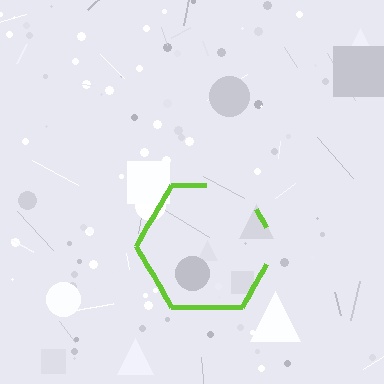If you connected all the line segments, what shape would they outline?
They would outline a hexagon.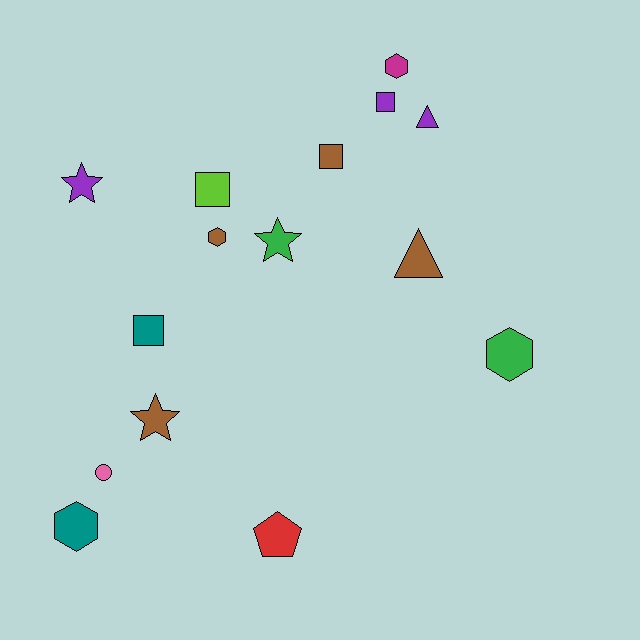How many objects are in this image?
There are 15 objects.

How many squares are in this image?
There are 4 squares.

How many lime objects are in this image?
There is 1 lime object.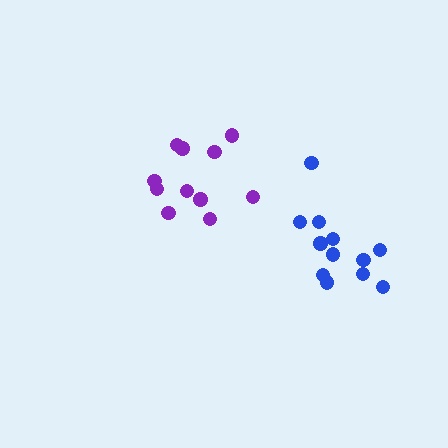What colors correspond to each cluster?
The clusters are colored: blue, purple.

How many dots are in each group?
Group 1: 12 dots, Group 2: 11 dots (23 total).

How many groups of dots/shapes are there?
There are 2 groups.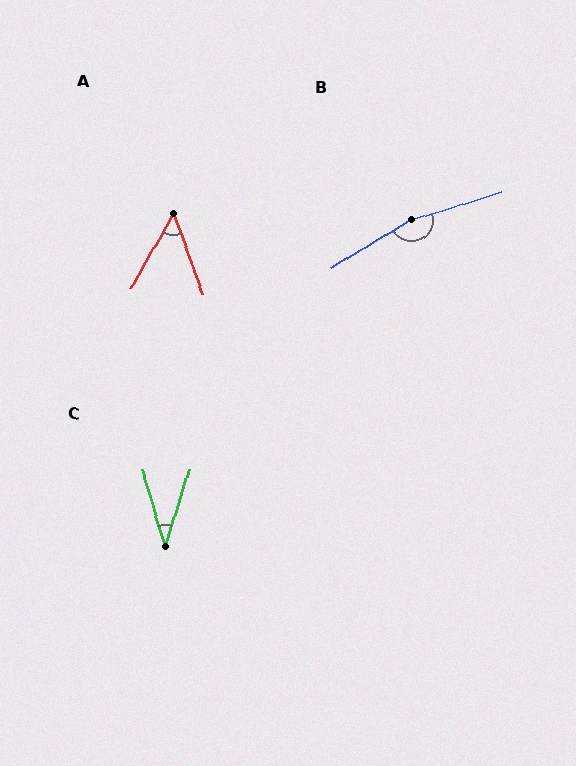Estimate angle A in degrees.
Approximately 50 degrees.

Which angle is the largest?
B, at approximately 166 degrees.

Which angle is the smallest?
C, at approximately 34 degrees.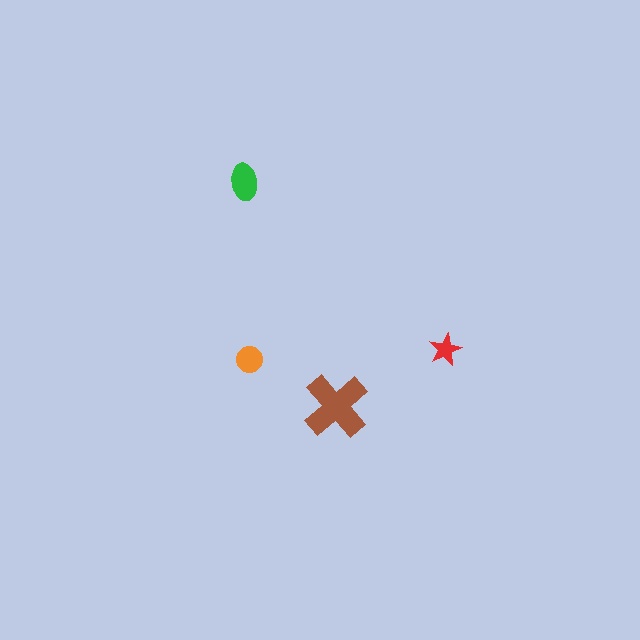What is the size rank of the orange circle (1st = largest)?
3rd.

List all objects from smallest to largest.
The red star, the orange circle, the green ellipse, the brown cross.